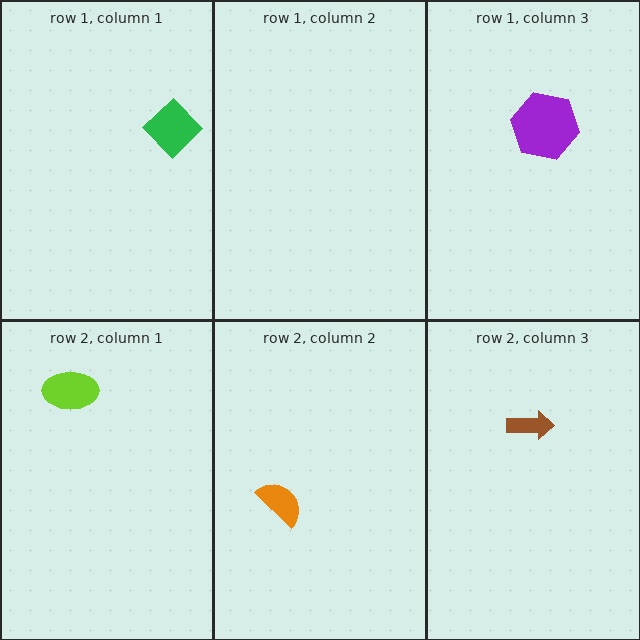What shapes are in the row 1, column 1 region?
The green diamond.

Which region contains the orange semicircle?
The row 2, column 2 region.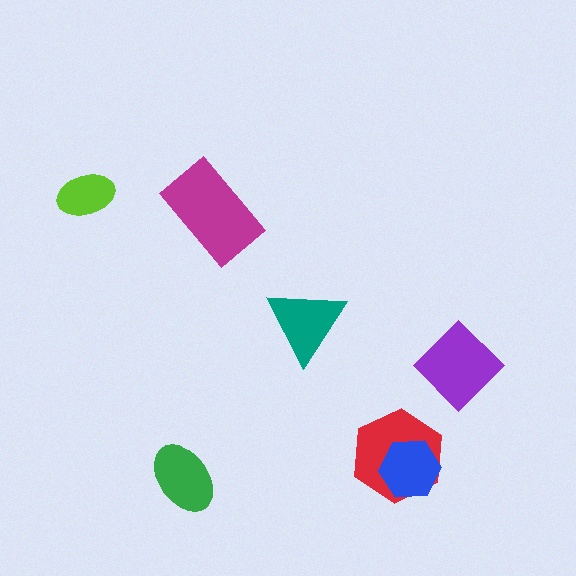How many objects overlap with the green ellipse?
0 objects overlap with the green ellipse.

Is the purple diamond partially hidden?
No, no other shape covers it.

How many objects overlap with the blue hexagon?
1 object overlaps with the blue hexagon.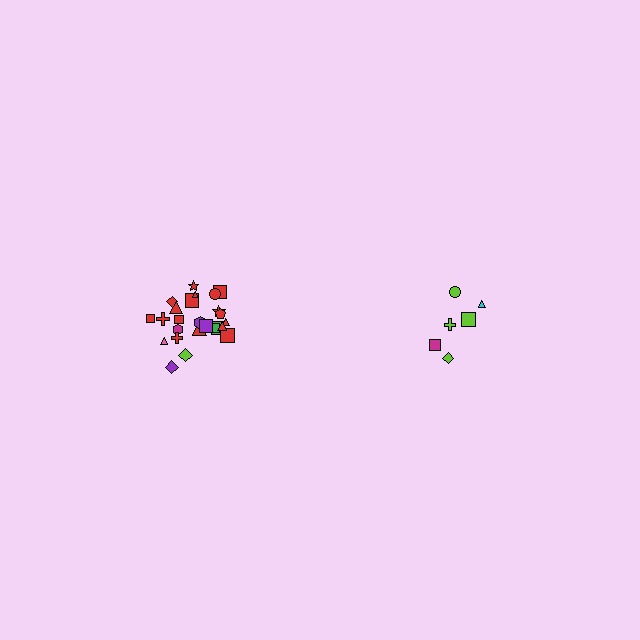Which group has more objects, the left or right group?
The left group.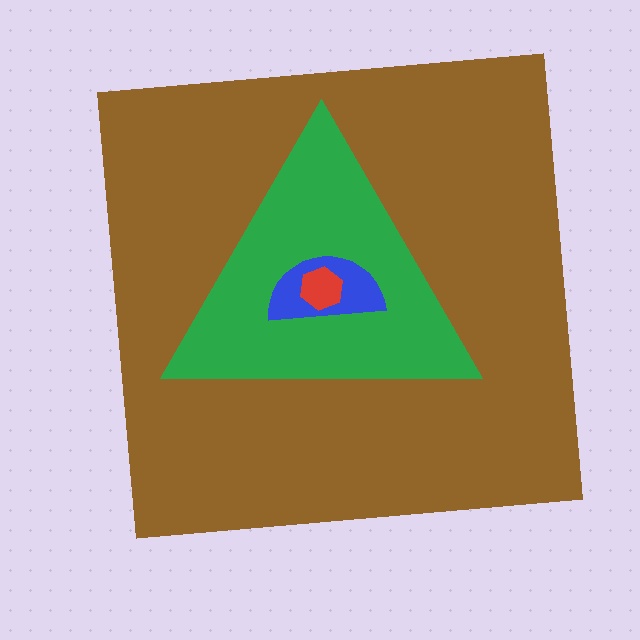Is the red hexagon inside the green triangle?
Yes.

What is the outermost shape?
The brown square.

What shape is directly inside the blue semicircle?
The red hexagon.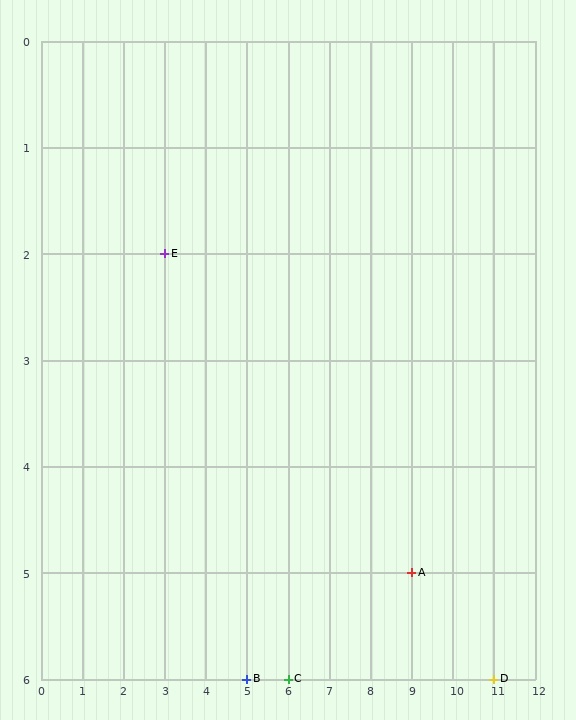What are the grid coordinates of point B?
Point B is at grid coordinates (5, 6).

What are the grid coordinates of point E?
Point E is at grid coordinates (3, 2).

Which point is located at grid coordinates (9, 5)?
Point A is at (9, 5).